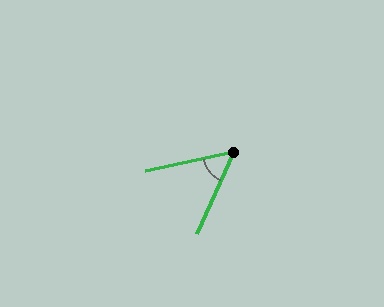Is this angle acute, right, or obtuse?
It is acute.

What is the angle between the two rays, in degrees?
Approximately 54 degrees.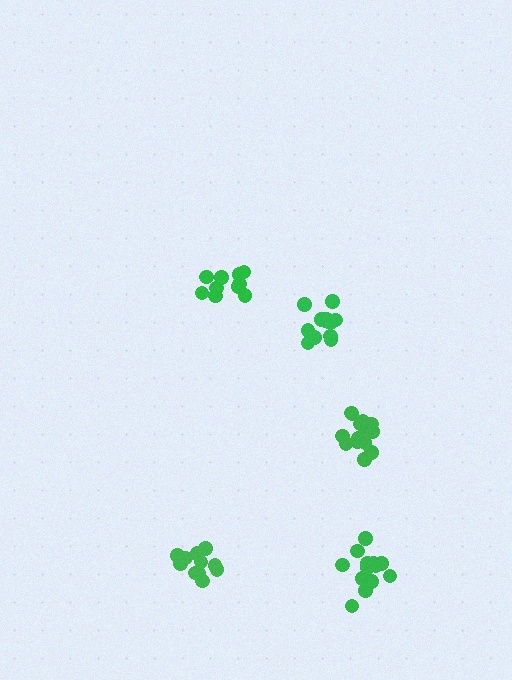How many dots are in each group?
Group 1: 15 dots, Group 2: 15 dots, Group 3: 11 dots, Group 4: 10 dots, Group 5: 14 dots (65 total).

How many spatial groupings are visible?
There are 5 spatial groupings.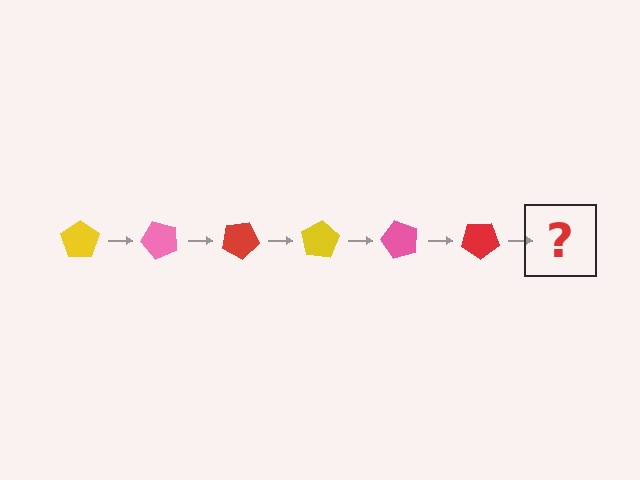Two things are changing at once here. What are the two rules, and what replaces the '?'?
The two rules are that it rotates 50 degrees each step and the color cycles through yellow, pink, and red. The '?' should be a yellow pentagon, rotated 300 degrees from the start.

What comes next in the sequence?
The next element should be a yellow pentagon, rotated 300 degrees from the start.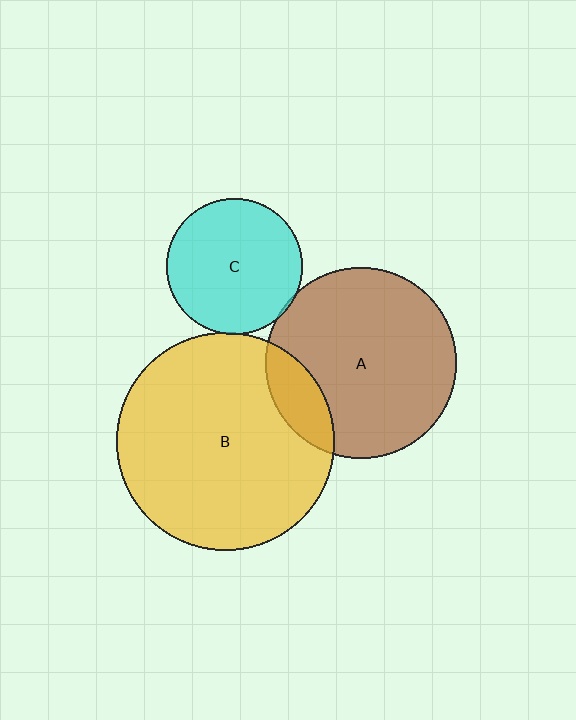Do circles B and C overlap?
Yes.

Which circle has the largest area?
Circle B (yellow).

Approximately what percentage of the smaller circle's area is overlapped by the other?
Approximately 5%.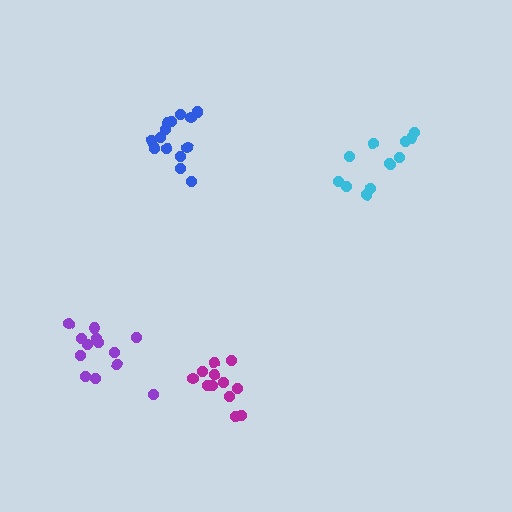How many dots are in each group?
Group 1: 13 dots, Group 2: 15 dots, Group 3: 12 dots, Group 4: 12 dots (52 total).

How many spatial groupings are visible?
There are 4 spatial groupings.